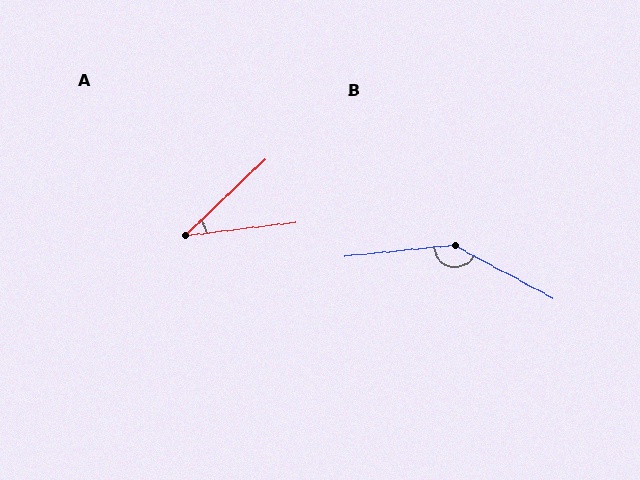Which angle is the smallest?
A, at approximately 37 degrees.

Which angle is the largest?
B, at approximately 146 degrees.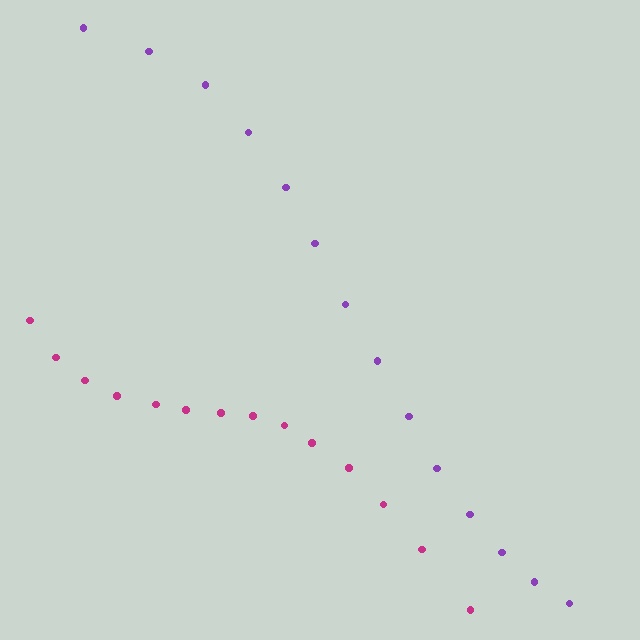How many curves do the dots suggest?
There are 2 distinct paths.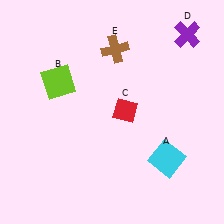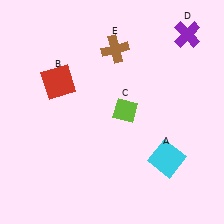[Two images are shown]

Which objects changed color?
B changed from lime to red. C changed from red to lime.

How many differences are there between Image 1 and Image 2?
There are 2 differences between the two images.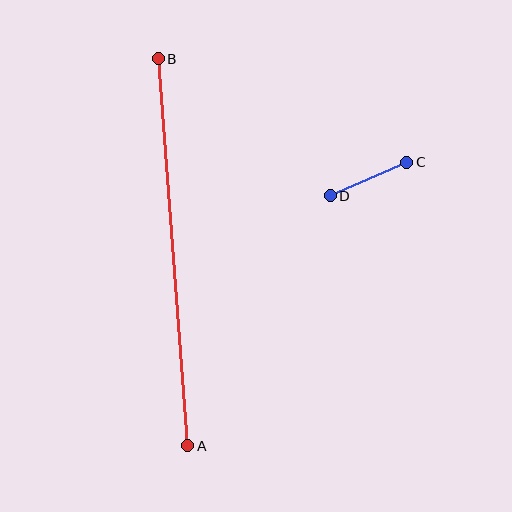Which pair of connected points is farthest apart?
Points A and B are farthest apart.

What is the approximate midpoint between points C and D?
The midpoint is at approximately (369, 179) pixels.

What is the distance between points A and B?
The distance is approximately 388 pixels.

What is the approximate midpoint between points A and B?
The midpoint is at approximately (173, 252) pixels.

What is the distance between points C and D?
The distance is approximately 83 pixels.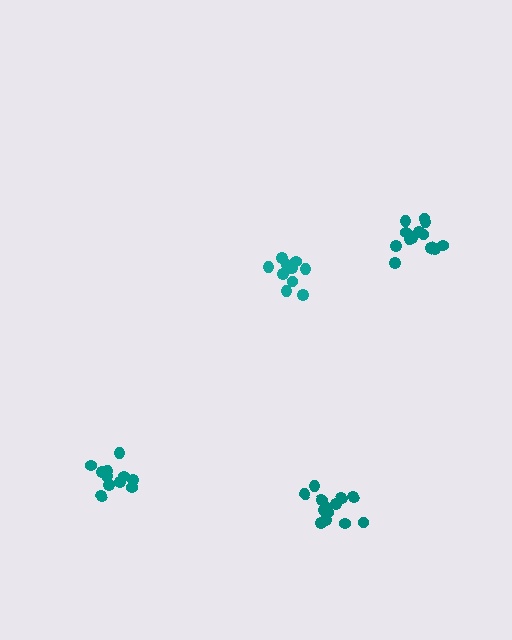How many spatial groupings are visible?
There are 4 spatial groupings.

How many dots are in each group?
Group 1: 14 dots, Group 2: 11 dots, Group 3: 14 dots, Group 4: 11 dots (50 total).